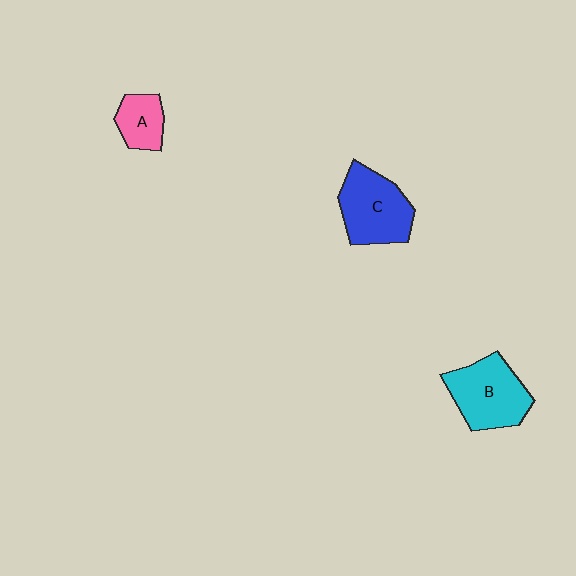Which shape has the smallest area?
Shape A (pink).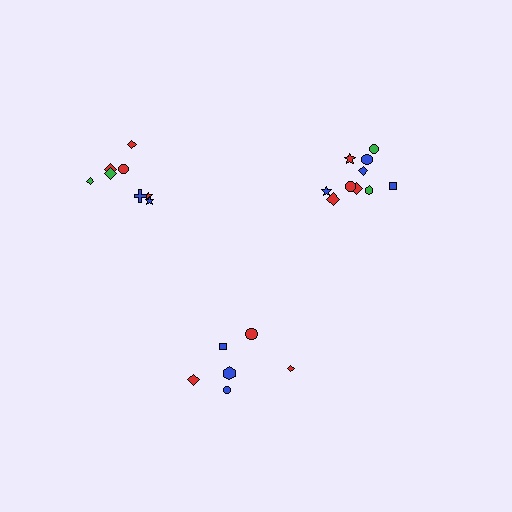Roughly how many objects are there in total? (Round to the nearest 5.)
Roughly 25 objects in total.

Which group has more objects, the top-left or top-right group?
The top-right group.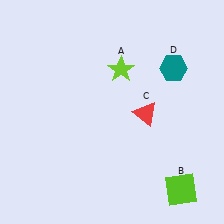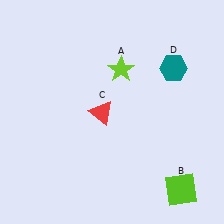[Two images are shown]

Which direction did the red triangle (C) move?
The red triangle (C) moved left.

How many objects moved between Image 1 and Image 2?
1 object moved between the two images.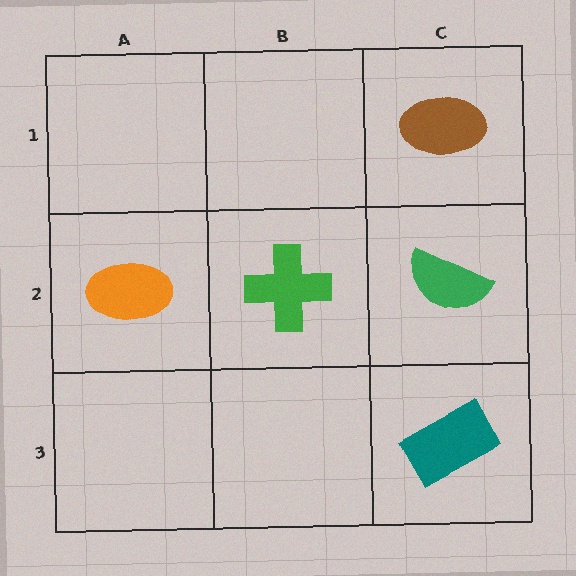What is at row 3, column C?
A teal rectangle.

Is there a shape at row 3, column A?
No, that cell is empty.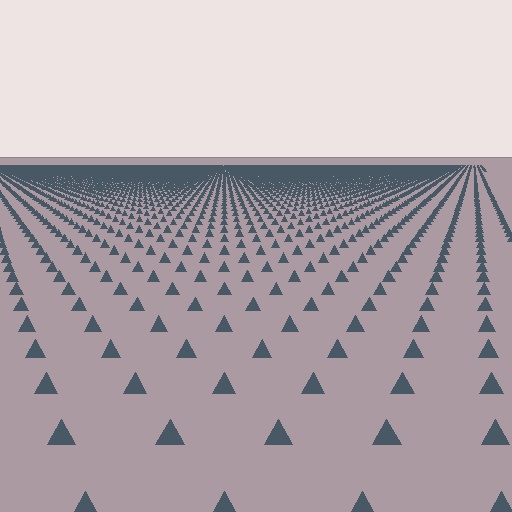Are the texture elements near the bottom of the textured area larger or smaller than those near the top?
Larger. Near the bottom, elements are closer to the viewer and appear at a bigger on-screen size.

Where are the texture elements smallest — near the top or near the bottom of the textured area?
Near the top.